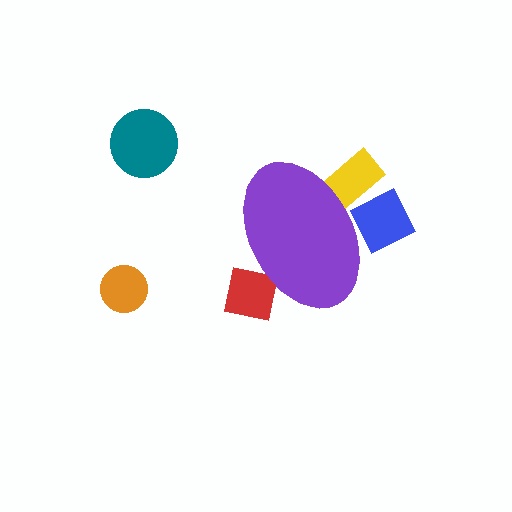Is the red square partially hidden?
Yes, the red square is partially hidden behind the purple ellipse.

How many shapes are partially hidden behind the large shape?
3 shapes are partially hidden.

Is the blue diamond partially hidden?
Yes, the blue diamond is partially hidden behind the purple ellipse.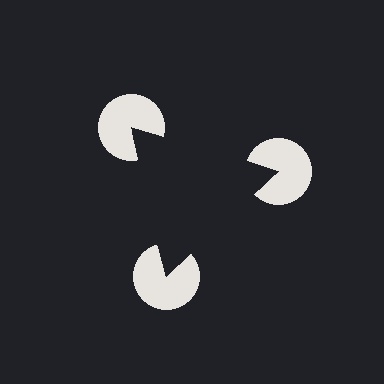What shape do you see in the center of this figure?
An illusory triangle — its edges are inferred from the aligned wedge cuts in the pac-man discs, not physically drawn.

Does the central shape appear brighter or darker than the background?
It typically appears slightly darker than the background, even though no actual brightness change is drawn.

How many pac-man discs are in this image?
There are 3 — one at each vertex of the illusory triangle.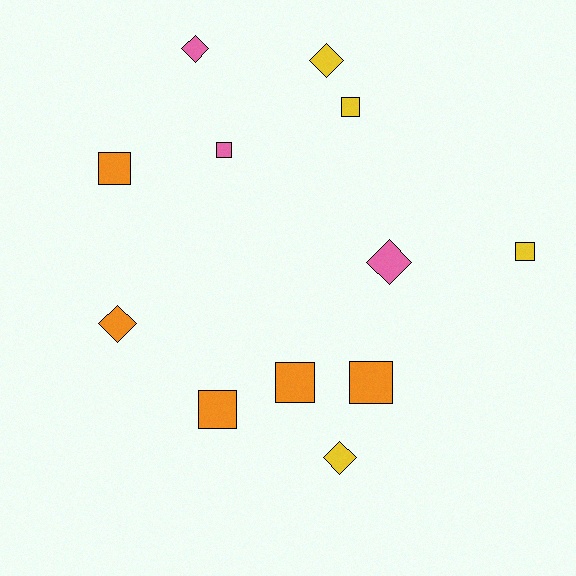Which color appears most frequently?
Orange, with 5 objects.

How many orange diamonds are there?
There is 1 orange diamond.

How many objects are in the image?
There are 12 objects.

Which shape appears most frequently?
Square, with 7 objects.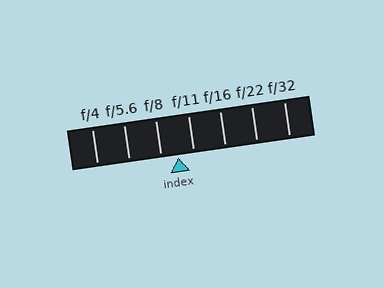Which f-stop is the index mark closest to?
The index mark is closest to f/11.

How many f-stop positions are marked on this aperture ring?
There are 7 f-stop positions marked.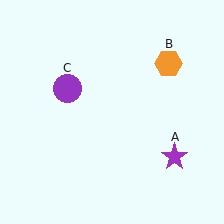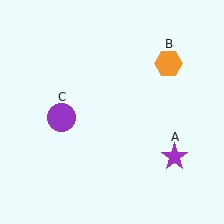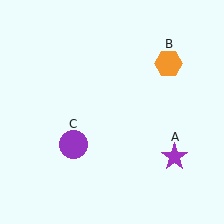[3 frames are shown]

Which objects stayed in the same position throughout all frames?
Purple star (object A) and orange hexagon (object B) remained stationary.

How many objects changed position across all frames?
1 object changed position: purple circle (object C).